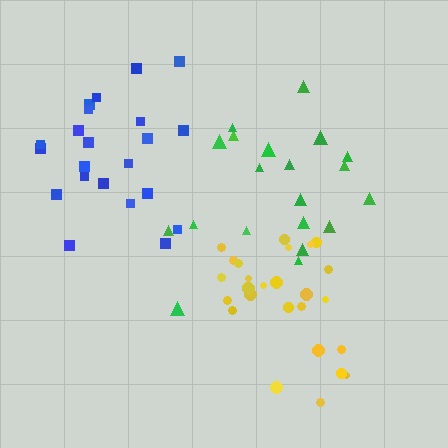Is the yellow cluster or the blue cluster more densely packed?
Yellow.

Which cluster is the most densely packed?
Yellow.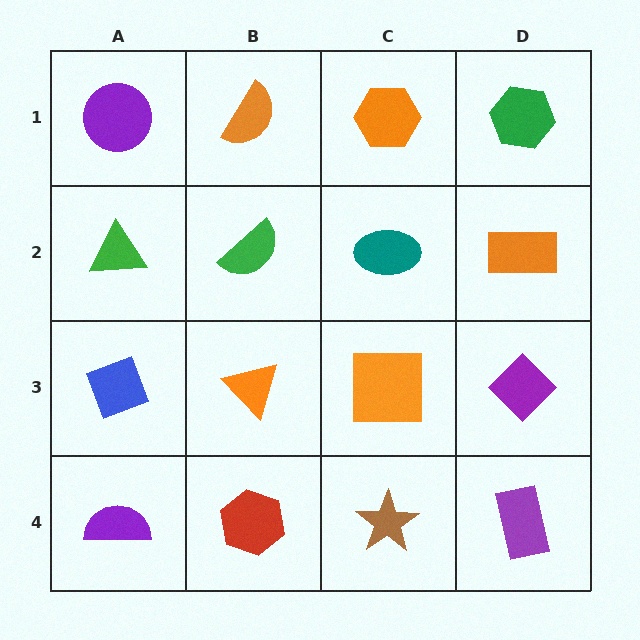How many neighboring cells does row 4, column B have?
3.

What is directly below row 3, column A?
A purple semicircle.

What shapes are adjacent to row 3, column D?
An orange rectangle (row 2, column D), a purple rectangle (row 4, column D), an orange square (row 3, column C).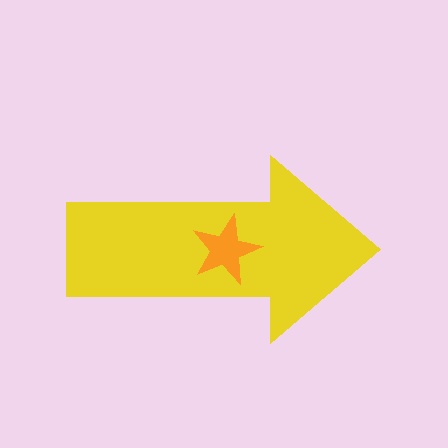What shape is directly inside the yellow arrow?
The orange star.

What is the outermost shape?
The yellow arrow.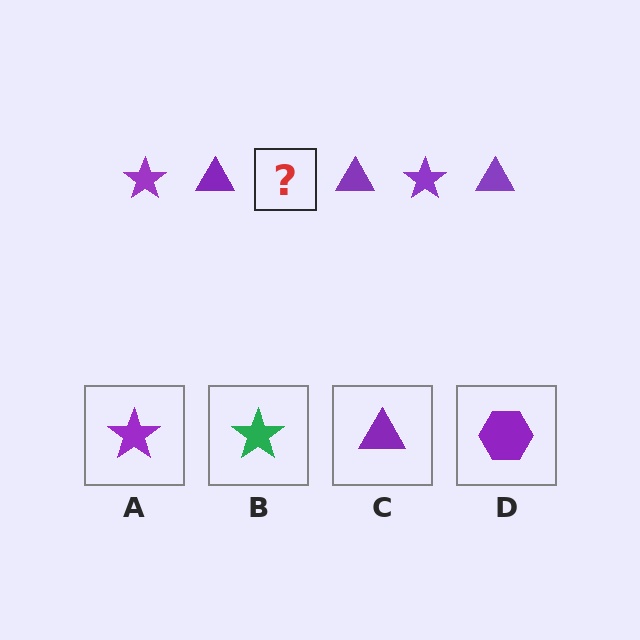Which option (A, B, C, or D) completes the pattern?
A.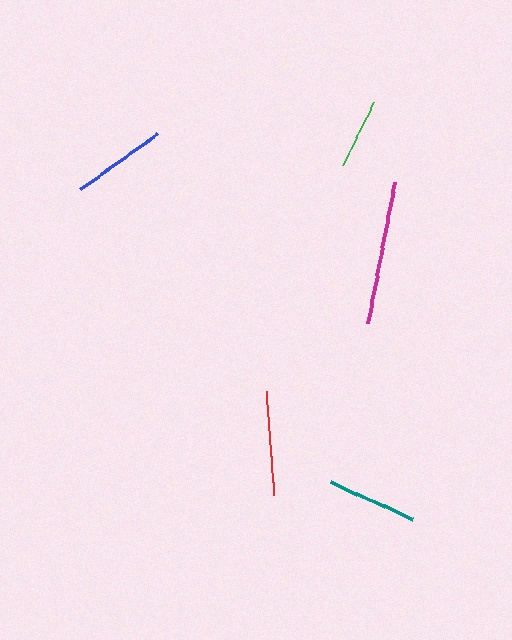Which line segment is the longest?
The magenta line is the longest at approximately 144 pixels.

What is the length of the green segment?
The green segment is approximately 70 pixels long.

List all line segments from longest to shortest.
From longest to shortest: magenta, red, blue, teal, green.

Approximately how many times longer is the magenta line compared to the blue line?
The magenta line is approximately 1.5 times the length of the blue line.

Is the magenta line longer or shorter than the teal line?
The magenta line is longer than the teal line.